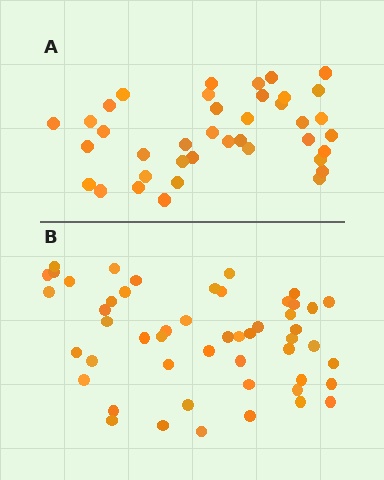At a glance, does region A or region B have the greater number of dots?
Region B (the bottom region) has more dots.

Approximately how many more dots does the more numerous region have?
Region B has roughly 12 or so more dots than region A.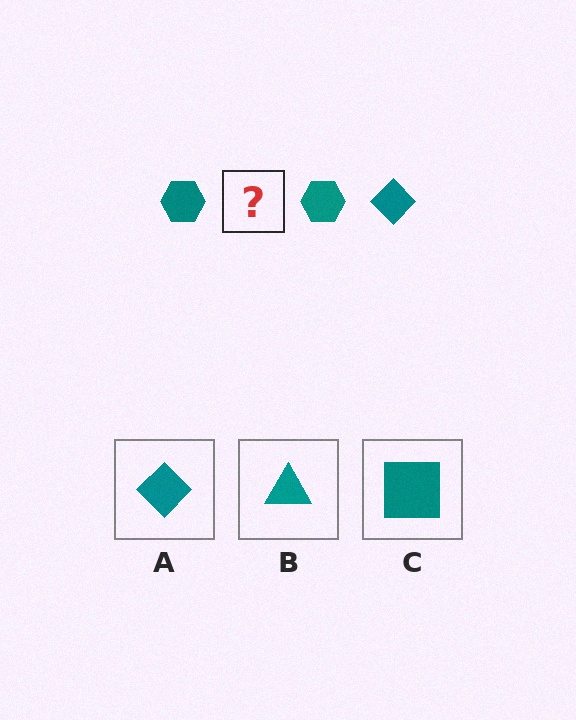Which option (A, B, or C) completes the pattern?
A.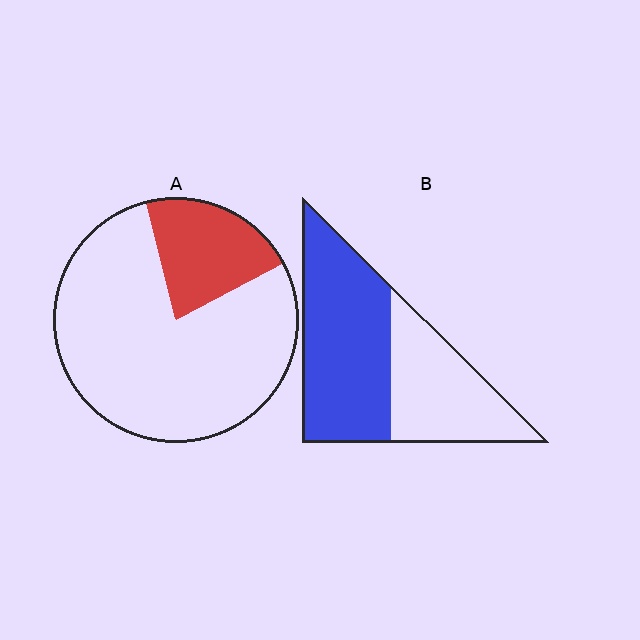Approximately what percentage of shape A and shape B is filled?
A is approximately 20% and B is approximately 60%.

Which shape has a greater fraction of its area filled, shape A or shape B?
Shape B.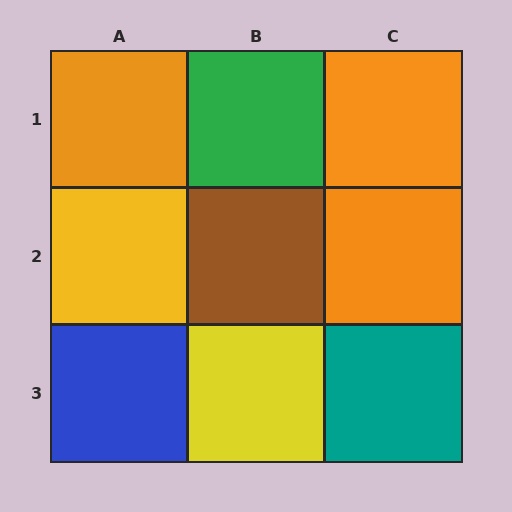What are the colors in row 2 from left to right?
Yellow, brown, orange.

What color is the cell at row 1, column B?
Green.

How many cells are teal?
1 cell is teal.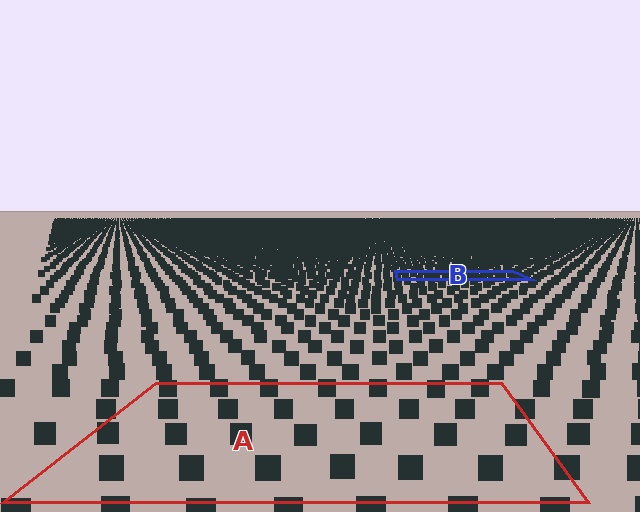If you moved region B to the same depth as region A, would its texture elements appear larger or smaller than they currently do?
They would appear larger. At a closer depth, the same texture elements are projected at a bigger on-screen size.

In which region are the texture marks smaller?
The texture marks are smaller in region B, because it is farther away.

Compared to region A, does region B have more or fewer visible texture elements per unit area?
Region B has more texture elements per unit area — they are packed more densely because it is farther away.